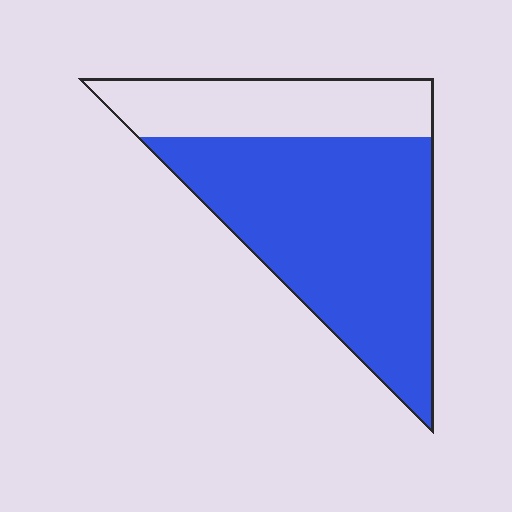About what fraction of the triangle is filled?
About two thirds (2/3).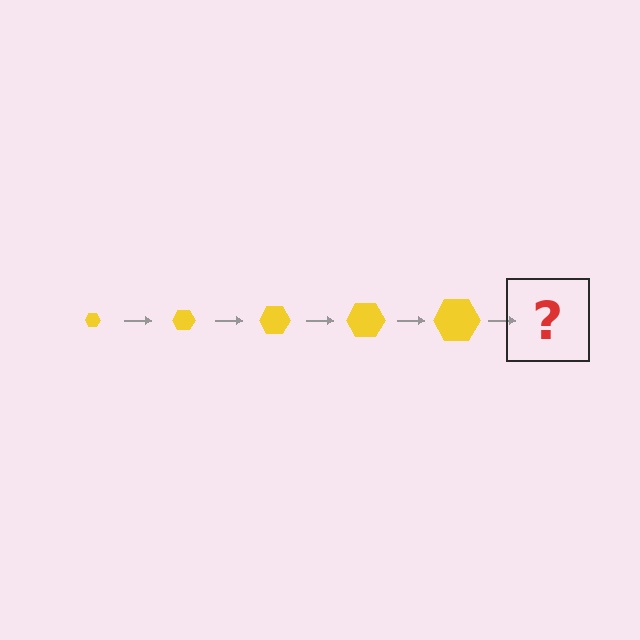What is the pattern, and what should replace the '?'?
The pattern is that the hexagon gets progressively larger each step. The '?' should be a yellow hexagon, larger than the previous one.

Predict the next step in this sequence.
The next step is a yellow hexagon, larger than the previous one.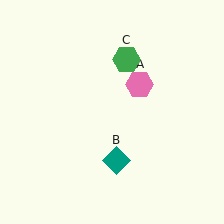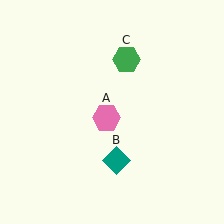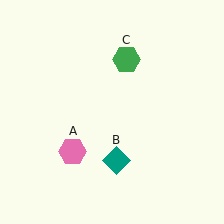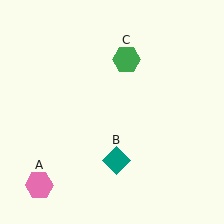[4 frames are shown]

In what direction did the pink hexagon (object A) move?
The pink hexagon (object A) moved down and to the left.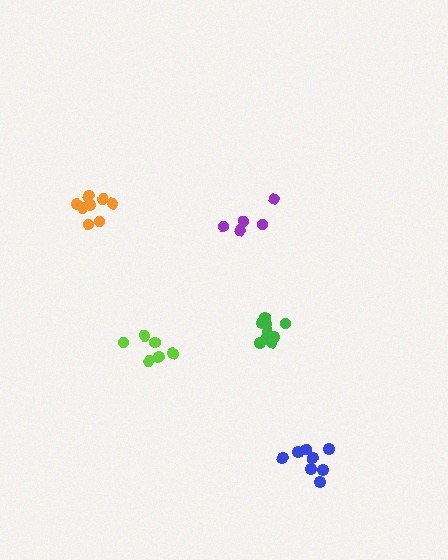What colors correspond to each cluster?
The clusters are colored: lime, blue, green, purple, orange.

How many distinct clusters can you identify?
There are 5 distinct clusters.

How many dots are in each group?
Group 1: 6 dots, Group 2: 8 dots, Group 3: 9 dots, Group 4: 5 dots, Group 5: 8 dots (36 total).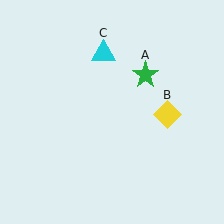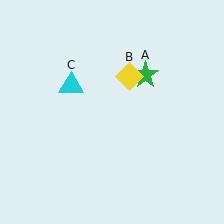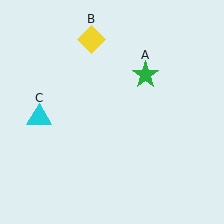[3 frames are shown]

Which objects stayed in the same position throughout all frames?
Green star (object A) remained stationary.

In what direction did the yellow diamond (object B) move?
The yellow diamond (object B) moved up and to the left.